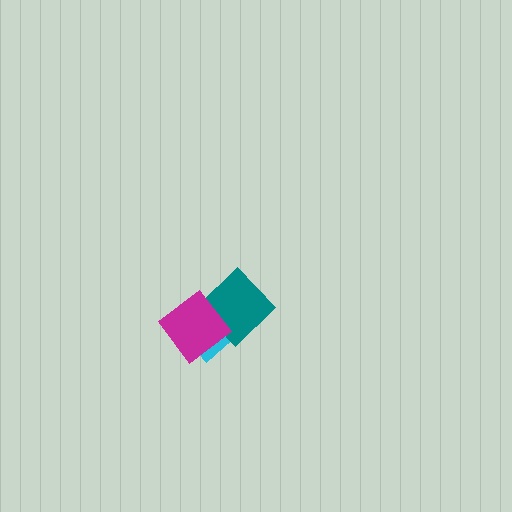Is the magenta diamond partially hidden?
No, no other shape covers it.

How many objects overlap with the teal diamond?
2 objects overlap with the teal diamond.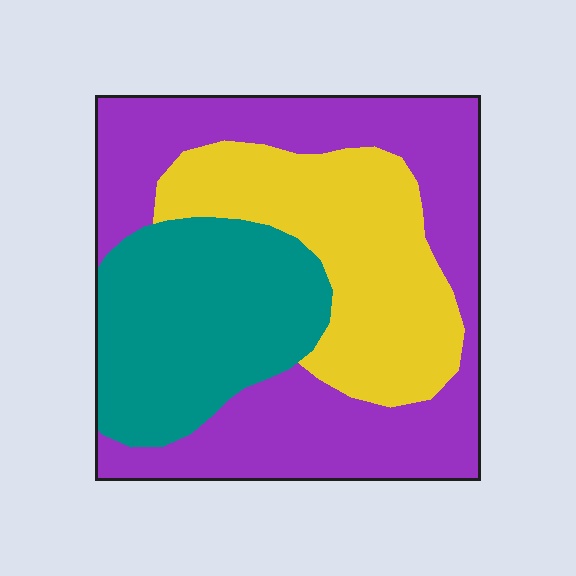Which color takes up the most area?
Purple, at roughly 45%.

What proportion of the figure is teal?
Teal takes up about one quarter (1/4) of the figure.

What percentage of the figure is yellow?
Yellow takes up about one quarter (1/4) of the figure.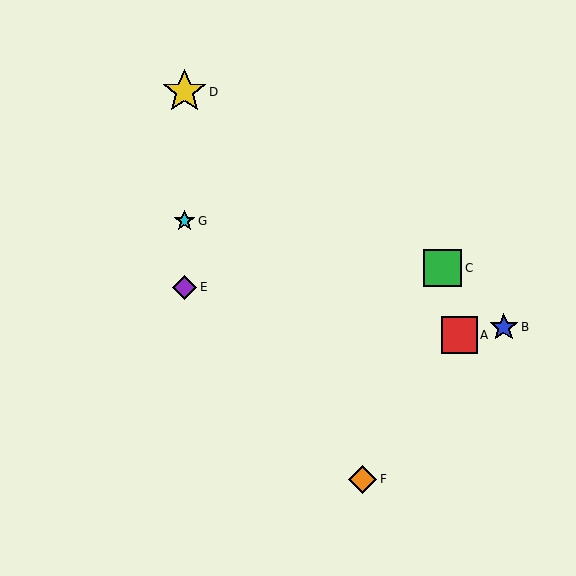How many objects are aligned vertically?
3 objects (D, E, G) are aligned vertically.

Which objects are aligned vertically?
Objects D, E, G are aligned vertically.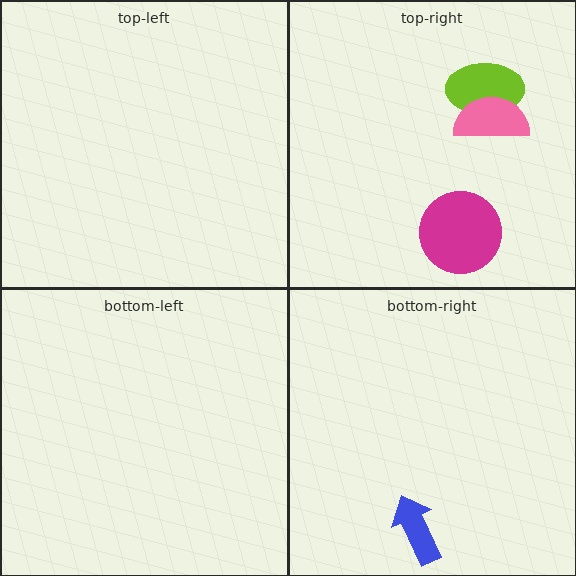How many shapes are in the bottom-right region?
1.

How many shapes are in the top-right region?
3.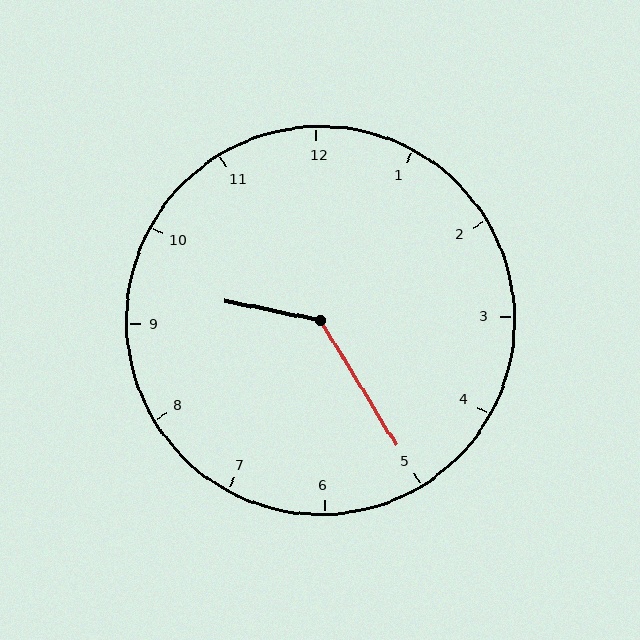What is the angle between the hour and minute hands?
Approximately 132 degrees.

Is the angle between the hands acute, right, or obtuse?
It is obtuse.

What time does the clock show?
9:25.